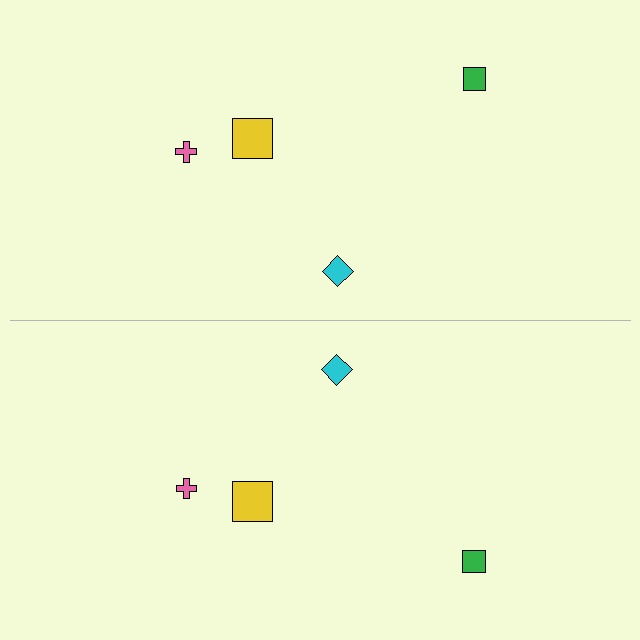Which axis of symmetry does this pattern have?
The pattern has a horizontal axis of symmetry running through the center of the image.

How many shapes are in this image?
There are 8 shapes in this image.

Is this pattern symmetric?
Yes, this pattern has bilateral (reflection) symmetry.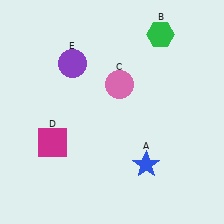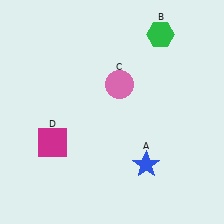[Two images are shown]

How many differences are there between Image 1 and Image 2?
There is 1 difference between the two images.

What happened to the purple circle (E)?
The purple circle (E) was removed in Image 2. It was in the top-left area of Image 1.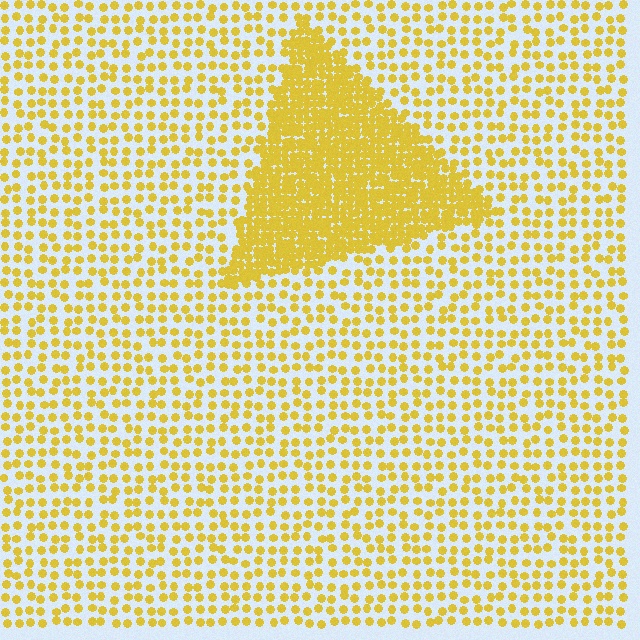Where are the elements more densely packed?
The elements are more densely packed inside the triangle boundary.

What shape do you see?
I see a triangle.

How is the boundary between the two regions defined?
The boundary is defined by a change in element density (approximately 2.8x ratio). All elements are the same color, size, and shape.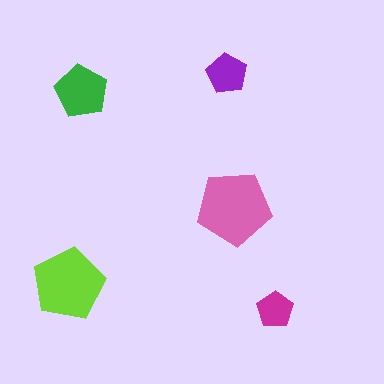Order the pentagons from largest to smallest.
the pink one, the lime one, the green one, the purple one, the magenta one.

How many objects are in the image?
There are 5 objects in the image.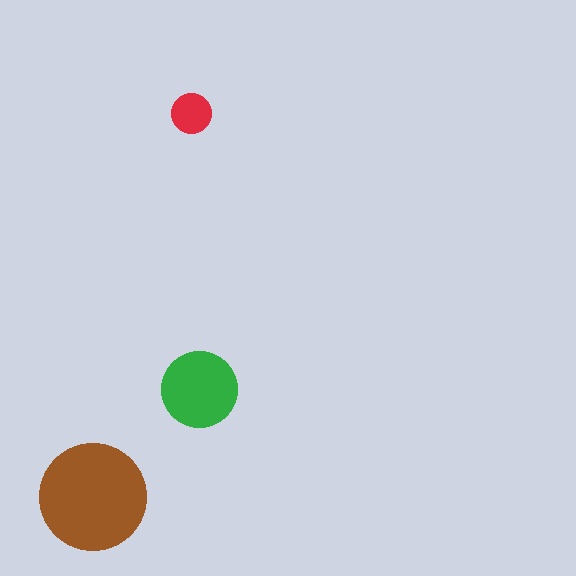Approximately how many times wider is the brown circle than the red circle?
About 2.5 times wider.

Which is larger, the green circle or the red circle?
The green one.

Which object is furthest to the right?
The green circle is rightmost.